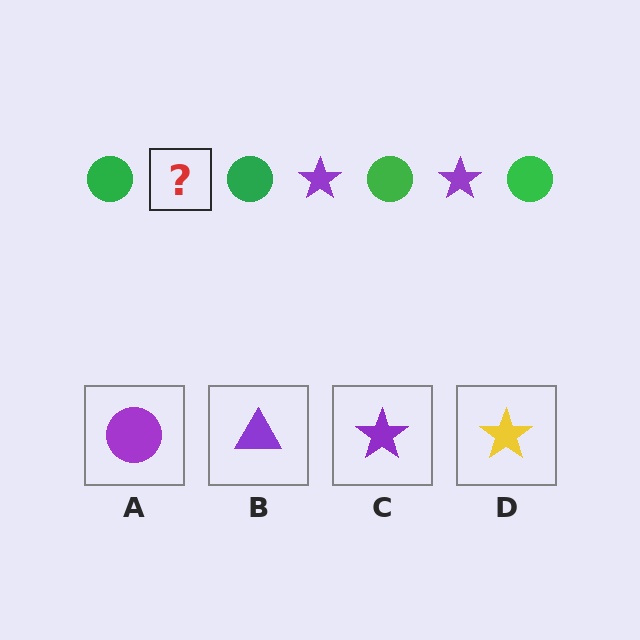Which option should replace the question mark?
Option C.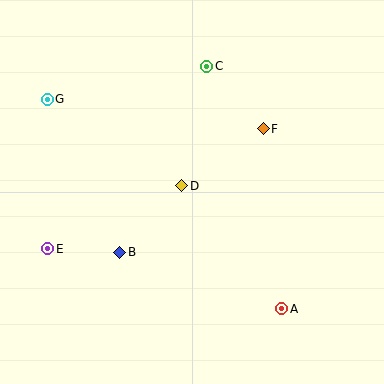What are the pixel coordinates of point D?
Point D is at (182, 186).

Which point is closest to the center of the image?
Point D at (182, 186) is closest to the center.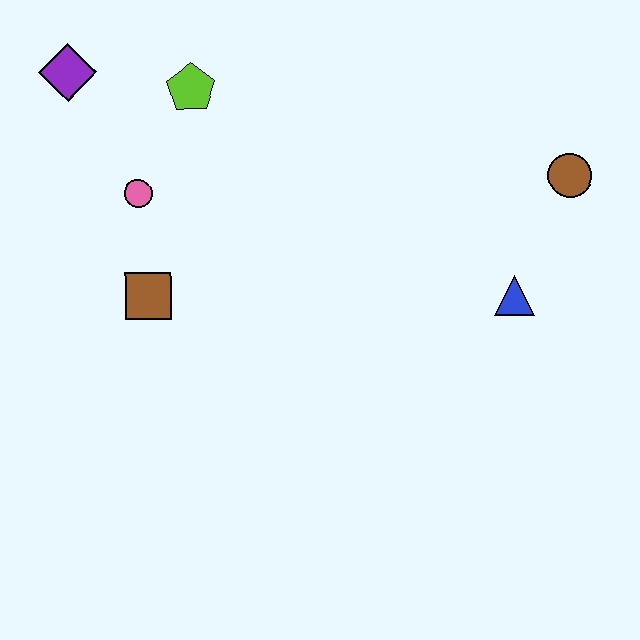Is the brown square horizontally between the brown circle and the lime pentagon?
No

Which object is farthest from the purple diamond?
The brown circle is farthest from the purple diamond.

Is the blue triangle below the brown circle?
Yes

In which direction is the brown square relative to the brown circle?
The brown square is to the left of the brown circle.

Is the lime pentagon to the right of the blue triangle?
No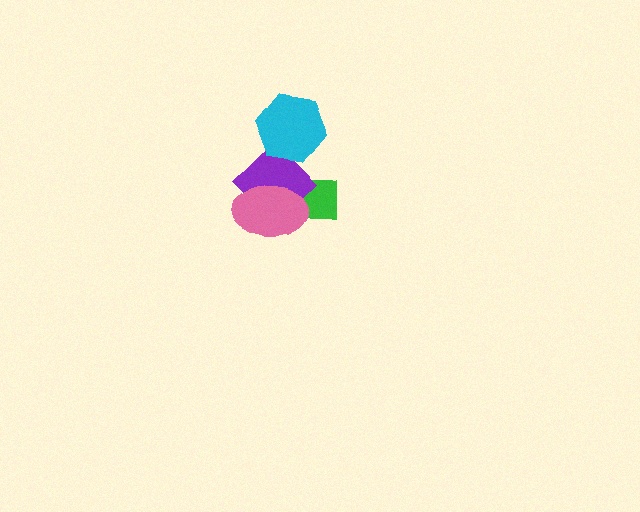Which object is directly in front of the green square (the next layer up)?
The purple diamond is directly in front of the green square.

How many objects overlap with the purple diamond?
3 objects overlap with the purple diamond.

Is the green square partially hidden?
Yes, it is partially covered by another shape.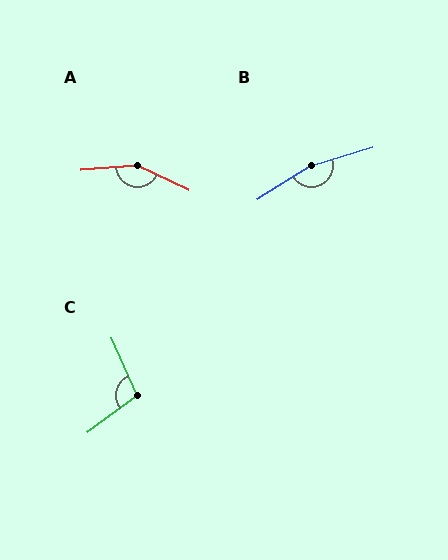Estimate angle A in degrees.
Approximately 150 degrees.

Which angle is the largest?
B, at approximately 165 degrees.